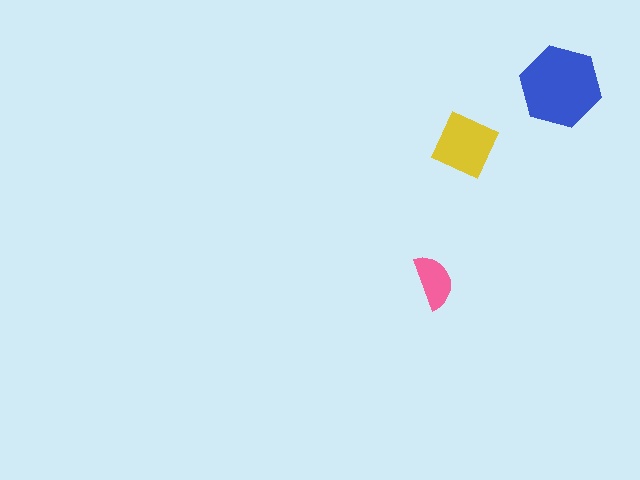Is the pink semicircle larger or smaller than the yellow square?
Smaller.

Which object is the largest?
The blue hexagon.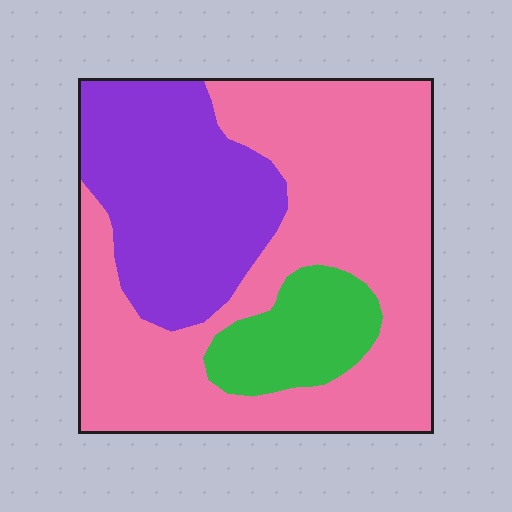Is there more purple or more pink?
Pink.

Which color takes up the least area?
Green, at roughly 10%.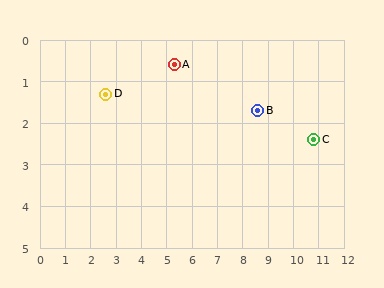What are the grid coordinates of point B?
Point B is at approximately (8.6, 1.7).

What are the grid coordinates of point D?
Point D is at approximately (2.6, 1.3).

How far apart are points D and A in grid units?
Points D and A are about 2.8 grid units apart.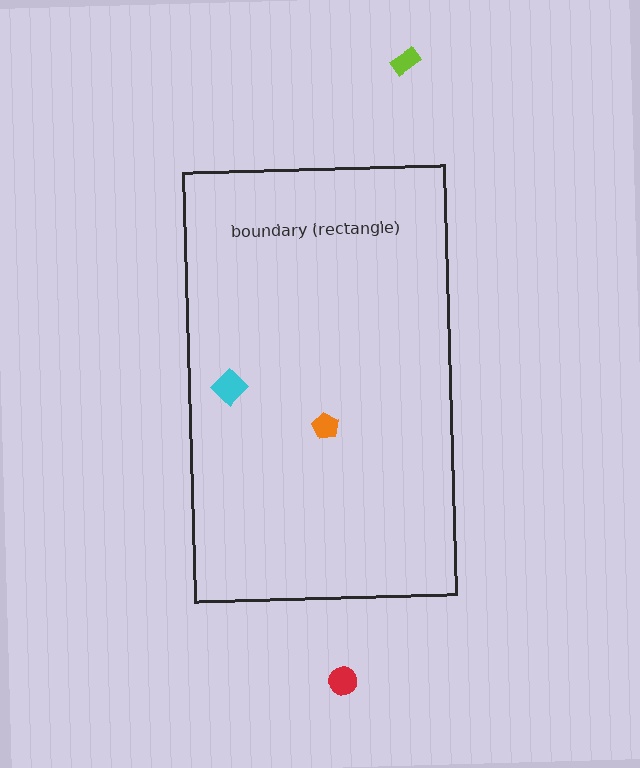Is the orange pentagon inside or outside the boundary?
Inside.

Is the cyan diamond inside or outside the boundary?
Inside.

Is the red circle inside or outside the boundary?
Outside.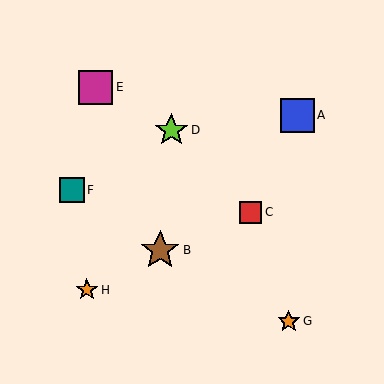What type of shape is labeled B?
Shape B is a brown star.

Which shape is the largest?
The brown star (labeled B) is the largest.